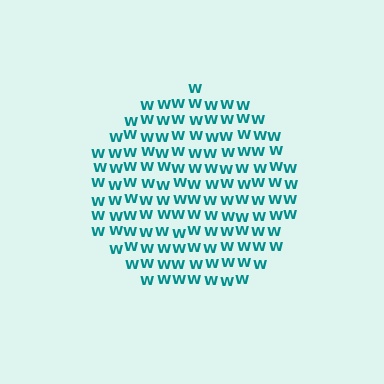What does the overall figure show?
The overall figure shows a circle.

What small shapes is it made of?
It is made of small letter W's.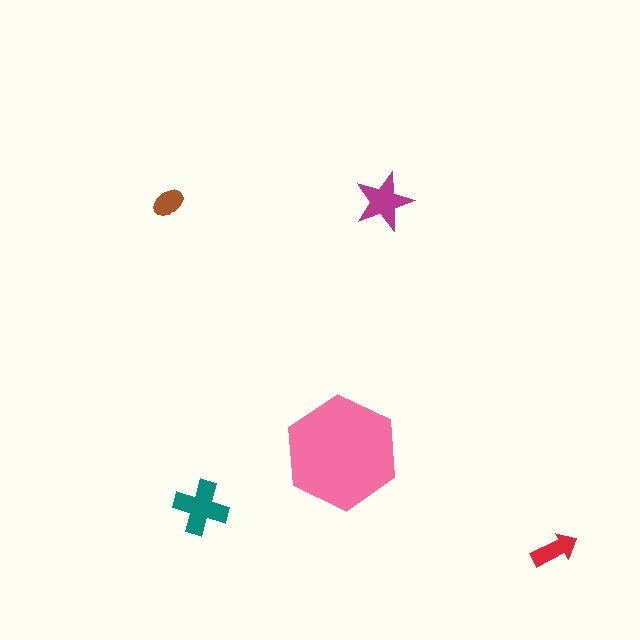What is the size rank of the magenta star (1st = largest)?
3rd.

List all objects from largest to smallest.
The pink hexagon, the teal cross, the magenta star, the red arrow, the brown ellipse.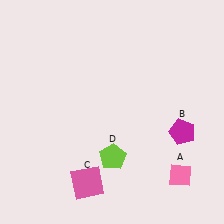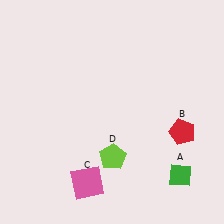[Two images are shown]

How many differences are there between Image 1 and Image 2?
There are 2 differences between the two images.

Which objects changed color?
A changed from pink to green. B changed from magenta to red.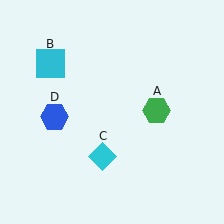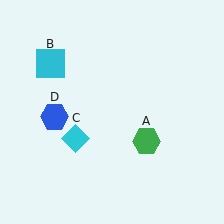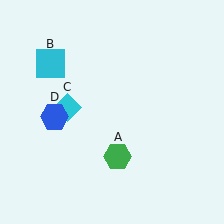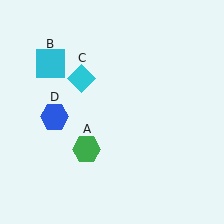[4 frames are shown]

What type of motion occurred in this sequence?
The green hexagon (object A), cyan diamond (object C) rotated clockwise around the center of the scene.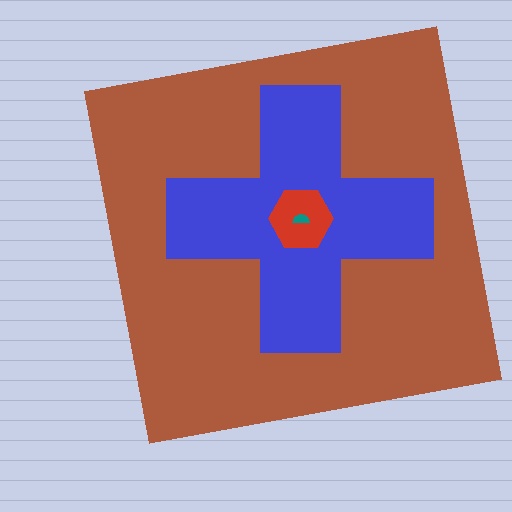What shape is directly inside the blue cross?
The red hexagon.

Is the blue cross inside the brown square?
Yes.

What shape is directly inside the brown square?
The blue cross.